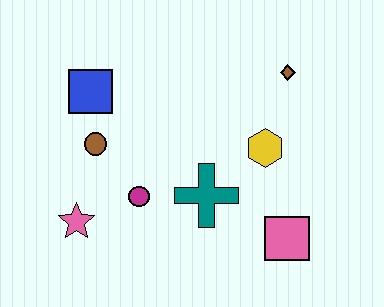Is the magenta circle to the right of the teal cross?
No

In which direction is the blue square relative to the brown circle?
The blue square is above the brown circle.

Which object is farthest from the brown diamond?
The pink star is farthest from the brown diamond.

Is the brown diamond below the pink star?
No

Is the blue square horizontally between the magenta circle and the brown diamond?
No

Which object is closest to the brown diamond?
The yellow hexagon is closest to the brown diamond.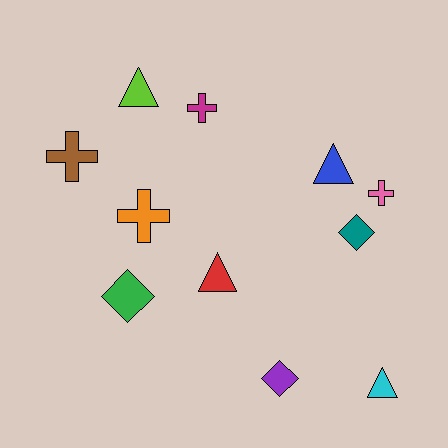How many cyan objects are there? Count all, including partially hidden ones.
There is 1 cyan object.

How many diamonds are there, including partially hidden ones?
There are 3 diamonds.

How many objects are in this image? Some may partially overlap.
There are 11 objects.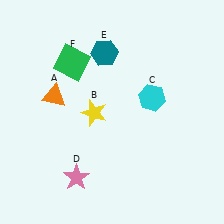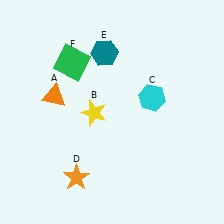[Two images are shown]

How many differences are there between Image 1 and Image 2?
There is 1 difference between the two images.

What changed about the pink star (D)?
In Image 1, D is pink. In Image 2, it changed to orange.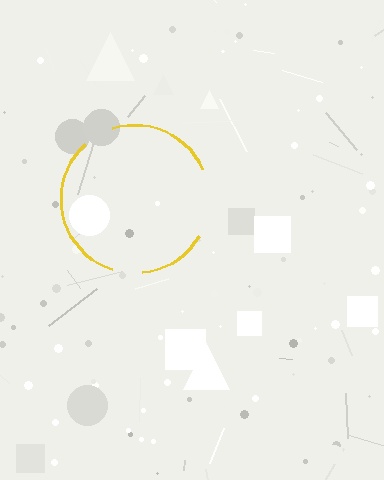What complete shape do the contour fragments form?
The contour fragments form a circle.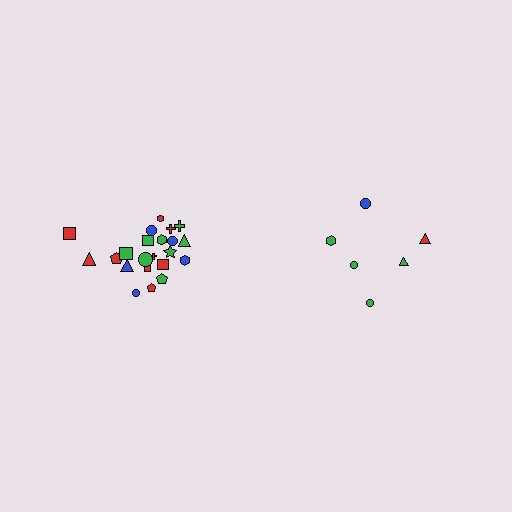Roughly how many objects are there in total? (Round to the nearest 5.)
Roughly 30 objects in total.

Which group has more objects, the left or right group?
The left group.